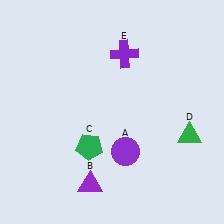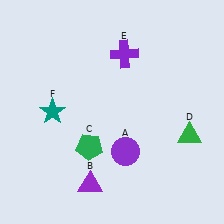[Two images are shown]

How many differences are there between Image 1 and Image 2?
There is 1 difference between the two images.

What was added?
A teal star (F) was added in Image 2.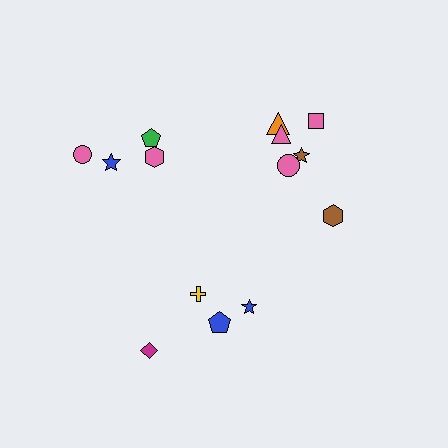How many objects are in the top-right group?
There are 6 objects.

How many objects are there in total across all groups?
There are 14 objects.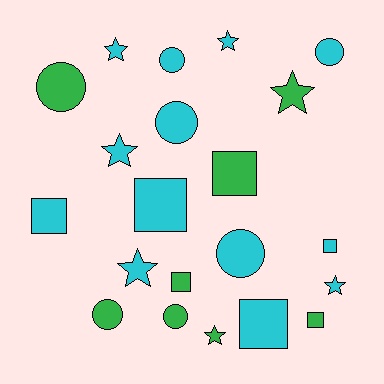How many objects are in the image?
There are 21 objects.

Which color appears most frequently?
Cyan, with 13 objects.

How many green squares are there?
There are 3 green squares.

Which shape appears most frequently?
Circle, with 7 objects.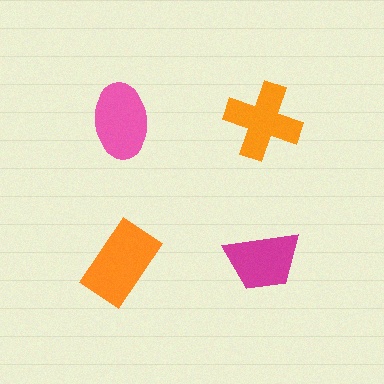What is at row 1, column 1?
A pink ellipse.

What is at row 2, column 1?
An orange rectangle.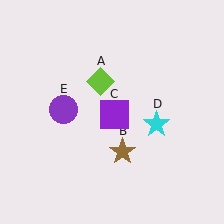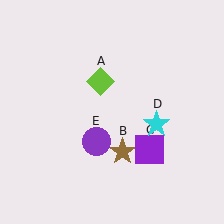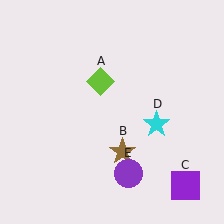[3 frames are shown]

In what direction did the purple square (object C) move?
The purple square (object C) moved down and to the right.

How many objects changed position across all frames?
2 objects changed position: purple square (object C), purple circle (object E).